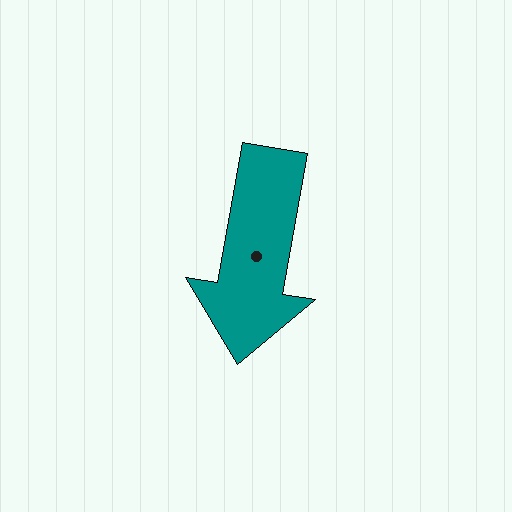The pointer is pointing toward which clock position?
Roughly 6 o'clock.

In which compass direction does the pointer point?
South.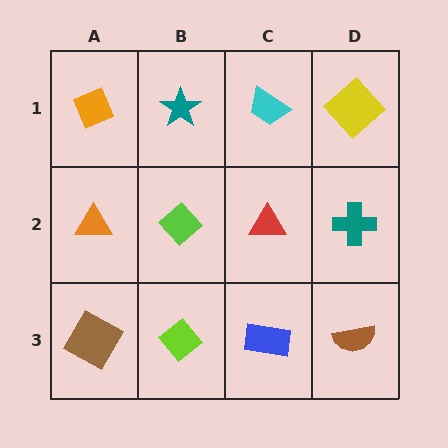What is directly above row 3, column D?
A teal cross.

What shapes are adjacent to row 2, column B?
A teal star (row 1, column B), a lime diamond (row 3, column B), an orange triangle (row 2, column A), a red triangle (row 2, column C).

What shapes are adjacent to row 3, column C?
A red triangle (row 2, column C), a lime diamond (row 3, column B), a brown semicircle (row 3, column D).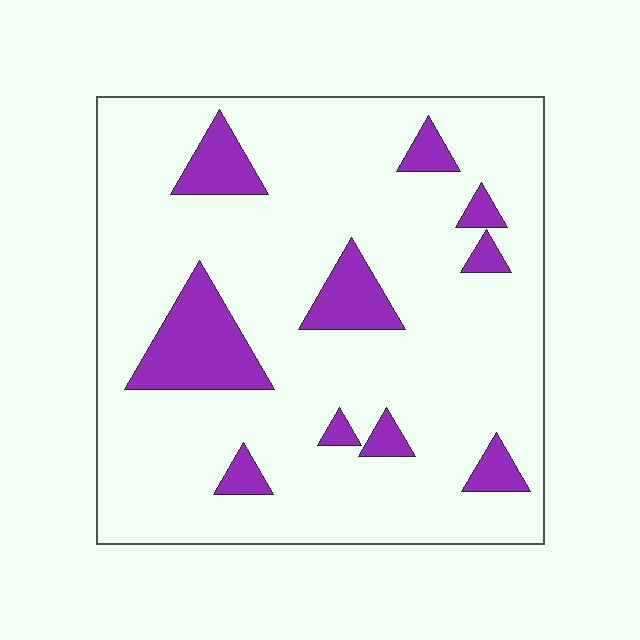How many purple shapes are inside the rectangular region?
10.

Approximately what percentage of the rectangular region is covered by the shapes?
Approximately 15%.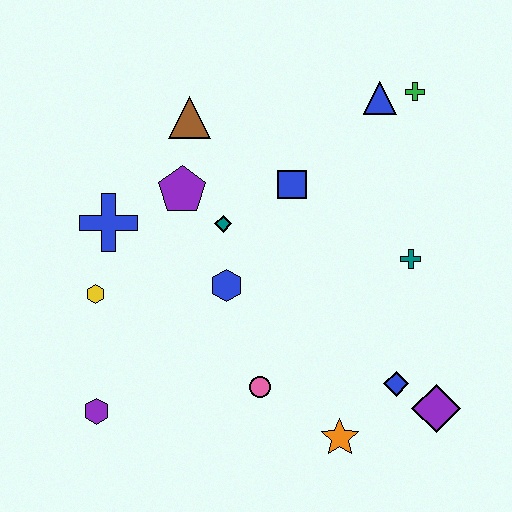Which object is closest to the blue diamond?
The purple diamond is closest to the blue diamond.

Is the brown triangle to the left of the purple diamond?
Yes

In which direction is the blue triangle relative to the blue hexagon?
The blue triangle is above the blue hexagon.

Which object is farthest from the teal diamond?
The purple diamond is farthest from the teal diamond.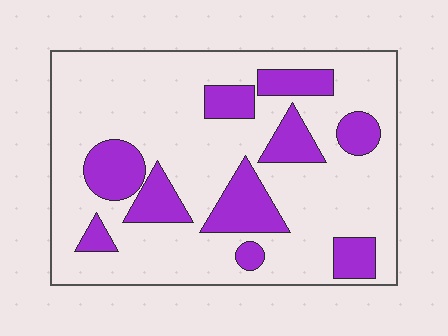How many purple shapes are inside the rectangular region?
10.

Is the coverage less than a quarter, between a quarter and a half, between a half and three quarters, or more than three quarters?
Less than a quarter.